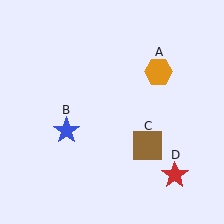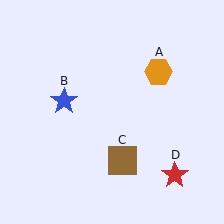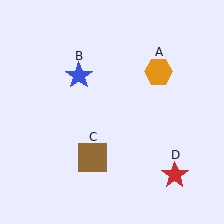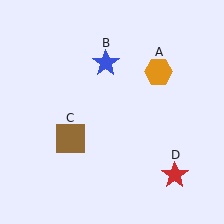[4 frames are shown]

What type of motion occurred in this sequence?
The blue star (object B), brown square (object C) rotated clockwise around the center of the scene.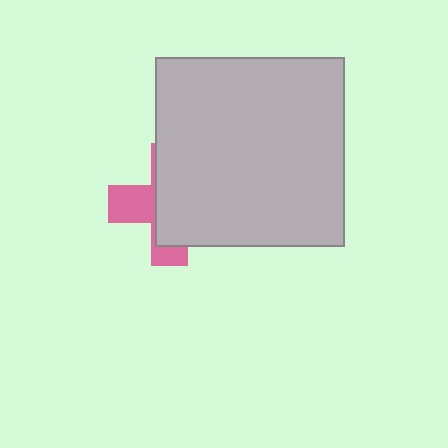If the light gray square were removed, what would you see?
You would see the complete pink cross.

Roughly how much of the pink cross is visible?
A small part of it is visible (roughly 35%).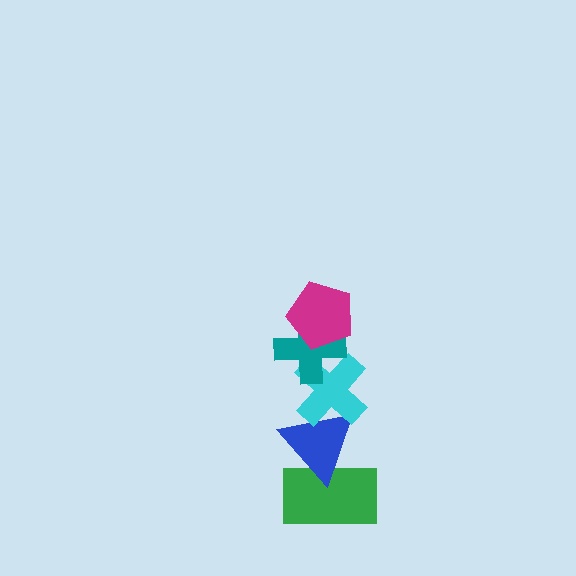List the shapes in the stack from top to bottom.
From top to bottom: the magenta pentagon, the teal cross, the cyan cross, the blue triangle, the green rectangle.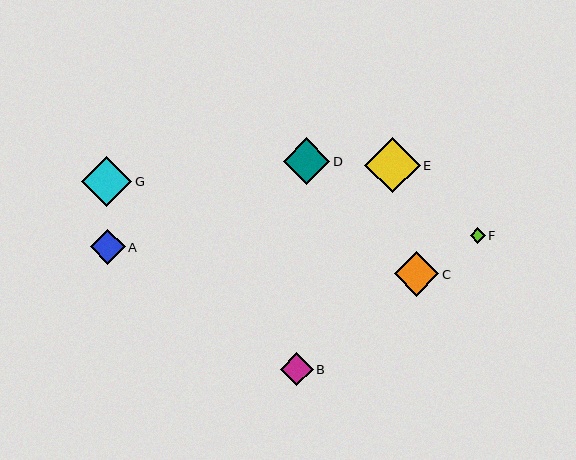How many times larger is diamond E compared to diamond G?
Diamond E is approximately 1.1 times the size of diamond G.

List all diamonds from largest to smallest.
From largest to smallest: E, G, D, C, A, B, F.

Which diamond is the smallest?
Diamond F is the smallest with a size of approximately 15 pixels.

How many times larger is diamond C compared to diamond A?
Diamond C is approximately 1.3 times the size of diamond A.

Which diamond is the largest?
Diamond E is the largest with a size of approximately 56 pixels.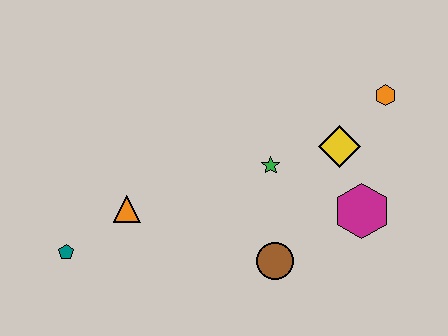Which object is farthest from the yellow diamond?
The teal pentagon is farthest from the yellow diamond.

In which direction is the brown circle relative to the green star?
The brown circle is below the green star.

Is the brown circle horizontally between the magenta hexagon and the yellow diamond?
No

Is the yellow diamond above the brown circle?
Yes